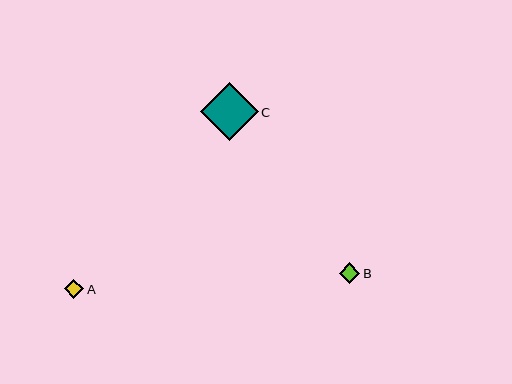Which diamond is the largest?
Diamond C is the largest with a size of approximately 58 pixels.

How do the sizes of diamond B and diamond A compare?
Diamond B and diamond A are approximately the same size.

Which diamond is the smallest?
Diamond A is the smallest with a size of approximately 20 pixels.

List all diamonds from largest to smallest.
From largest to smallest: C, B, A.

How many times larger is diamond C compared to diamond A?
Diamond C is approximately 2.9 times the size of diamond A.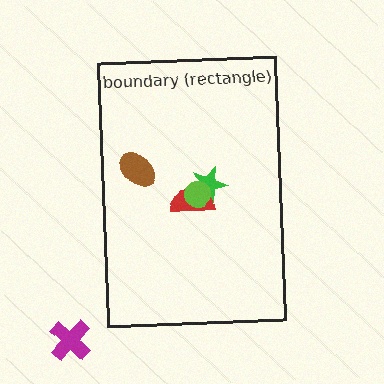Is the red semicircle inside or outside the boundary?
Inside.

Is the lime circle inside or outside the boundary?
Inside.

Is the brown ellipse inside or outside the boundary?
Inside.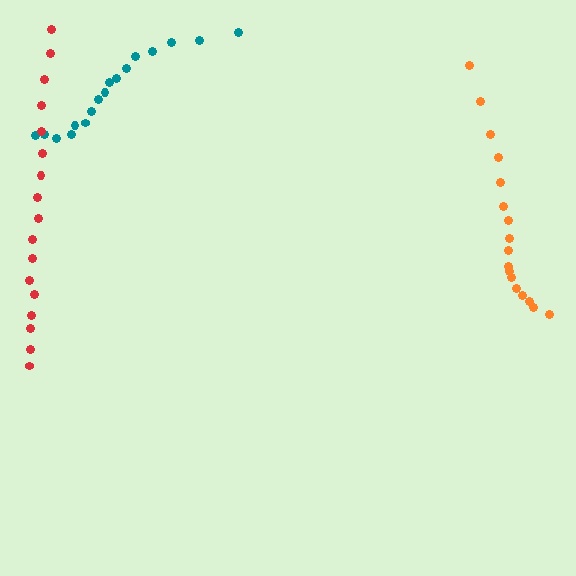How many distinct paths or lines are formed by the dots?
There are 3 distinct paths.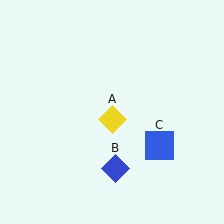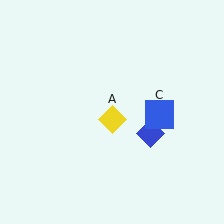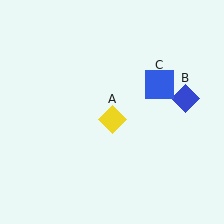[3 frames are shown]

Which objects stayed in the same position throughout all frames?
Yellow diamond (object A) remained stationary.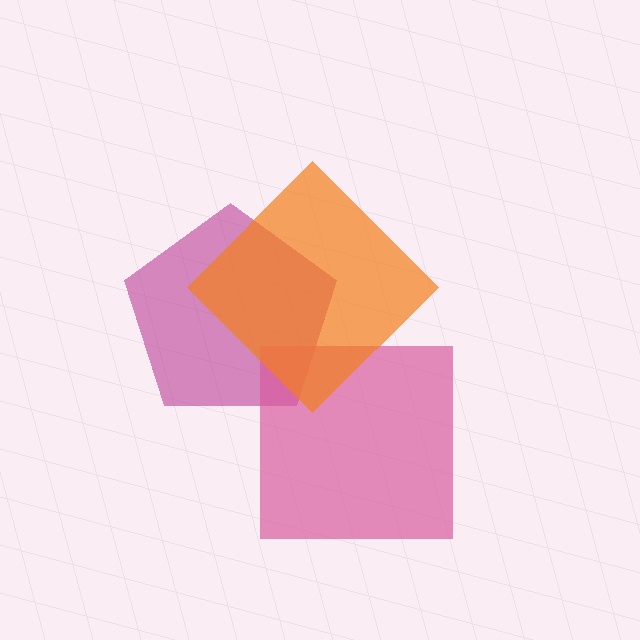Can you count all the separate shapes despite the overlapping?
Yes, there are 3 separate shapes.